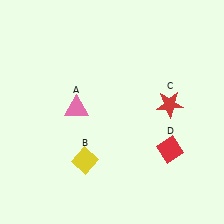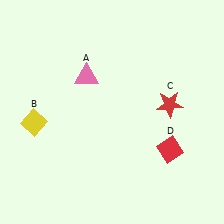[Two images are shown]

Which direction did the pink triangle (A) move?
The pink triangle (A) moved up.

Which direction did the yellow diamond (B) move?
The yellow diamond (B) moved left.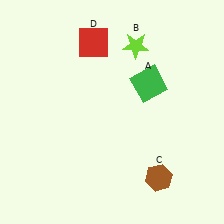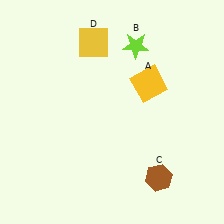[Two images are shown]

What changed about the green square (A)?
In Image 1, A is green. In Image 2, it changed to yellow.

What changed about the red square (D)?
In Image 1, D is red. In Image 2, it changed to yellow.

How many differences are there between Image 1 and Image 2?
There are 2 differences between the two images.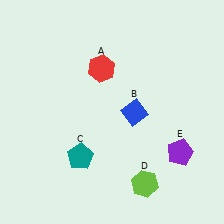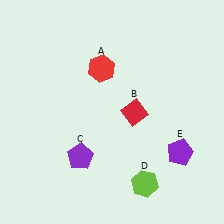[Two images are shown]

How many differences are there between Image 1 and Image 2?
There are 2 differences between the two images.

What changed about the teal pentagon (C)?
In Image 1, C is teal. In Image 2, it changed to purple.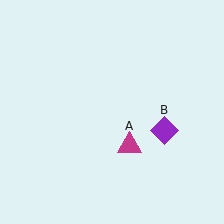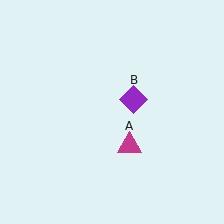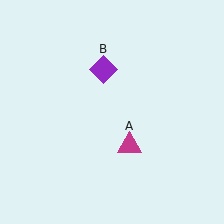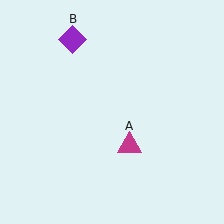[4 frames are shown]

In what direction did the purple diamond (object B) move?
The purple diamond (object B) moved up and to the left.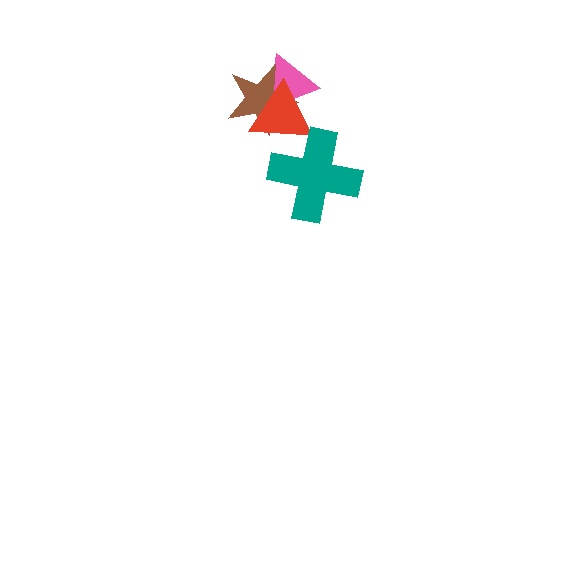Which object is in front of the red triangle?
The teal cross is in front of the red triangle.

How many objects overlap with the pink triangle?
2 objects overlap with the pink triangle.